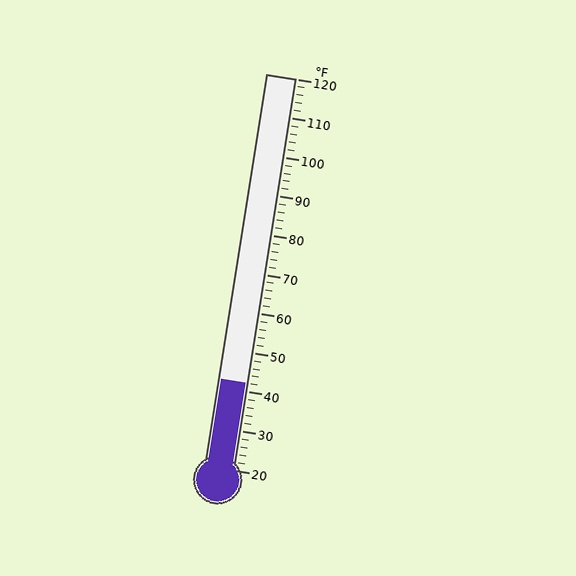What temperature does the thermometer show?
The thermometer shows approximately 42°F.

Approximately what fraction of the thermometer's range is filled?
The thermometer is filled to approximately 20% of its range.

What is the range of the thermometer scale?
The thermometer scale ranges from 20°F to 120°F.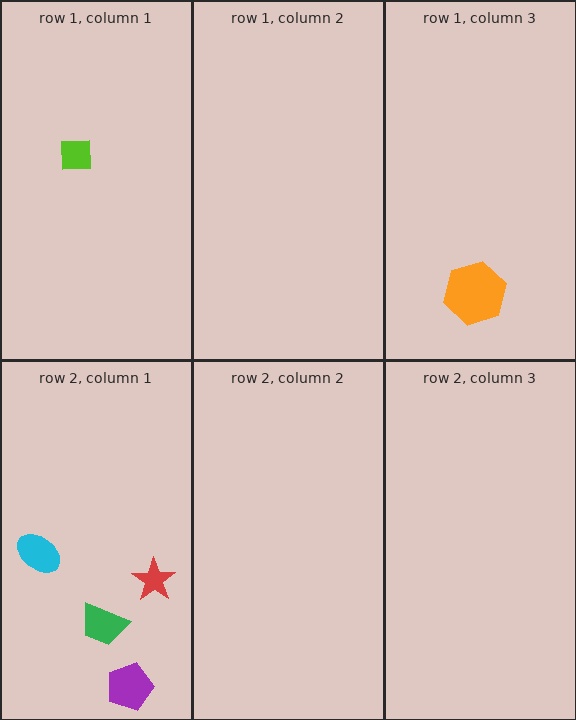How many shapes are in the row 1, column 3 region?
1.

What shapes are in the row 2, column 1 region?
The red star, the purple pentagon, the green trapezoid, the cyan ellipse.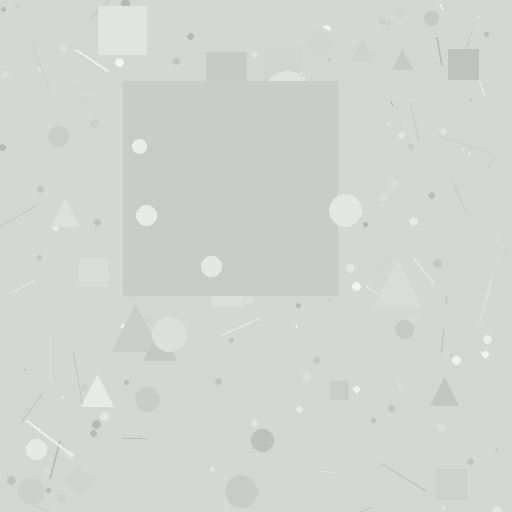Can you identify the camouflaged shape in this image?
The camouflaged shape is a square.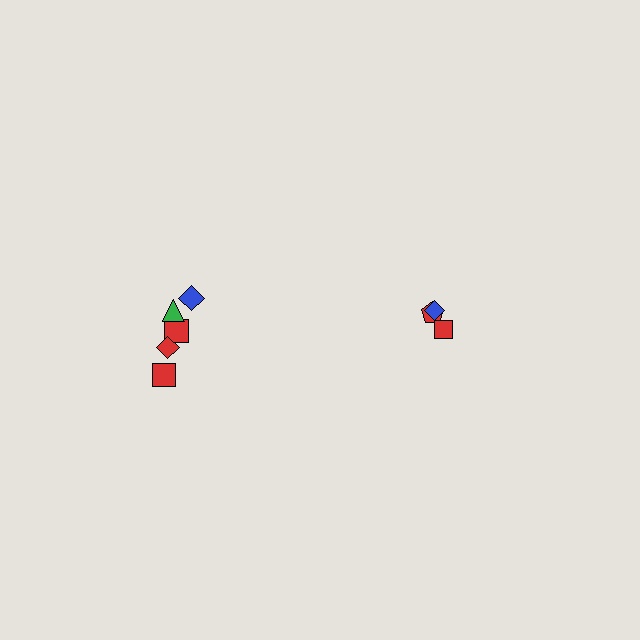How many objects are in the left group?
There are 5 objects.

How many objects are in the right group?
There are 3 objects.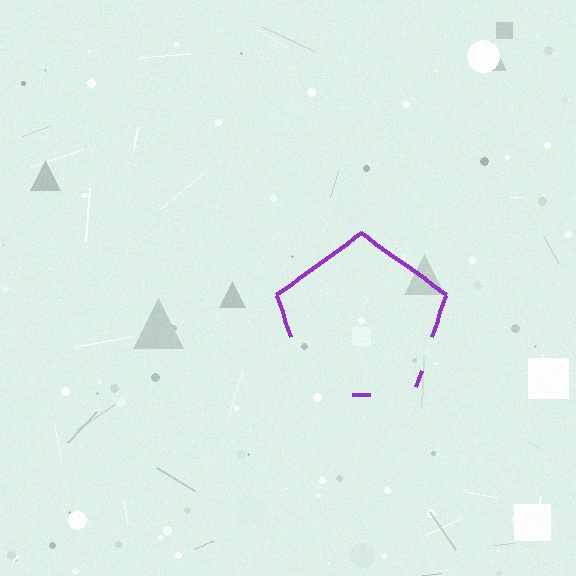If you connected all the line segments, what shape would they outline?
They would outline a pentagon.